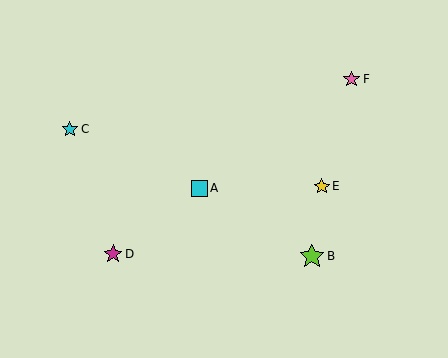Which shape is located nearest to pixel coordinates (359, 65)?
The pink star (labeled F) at (352, 79) is nearest to that location.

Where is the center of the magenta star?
The center of the magenta star is at (113, 254).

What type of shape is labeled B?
Shape B is a lime star.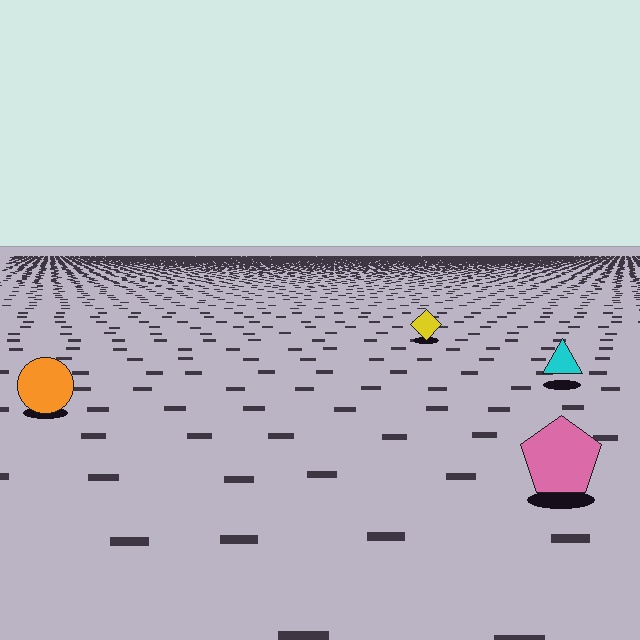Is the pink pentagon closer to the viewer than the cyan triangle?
Yes. The pink pentagon is closer — you can tell from the texture gradient: the ground texture is coarser near it.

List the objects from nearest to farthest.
From nearest to farthest: the pink pentagon, the orange circle, the cyan triangle, the yellow diamond.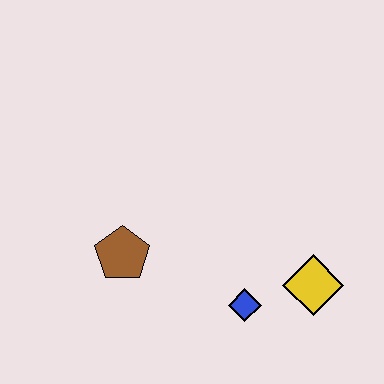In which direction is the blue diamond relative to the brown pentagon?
The blue diamond is to the right of the brown pentagon.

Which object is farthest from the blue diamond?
The brown pentagon is farthest from the blue diamond.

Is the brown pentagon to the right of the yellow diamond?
No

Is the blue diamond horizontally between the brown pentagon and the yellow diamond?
Yes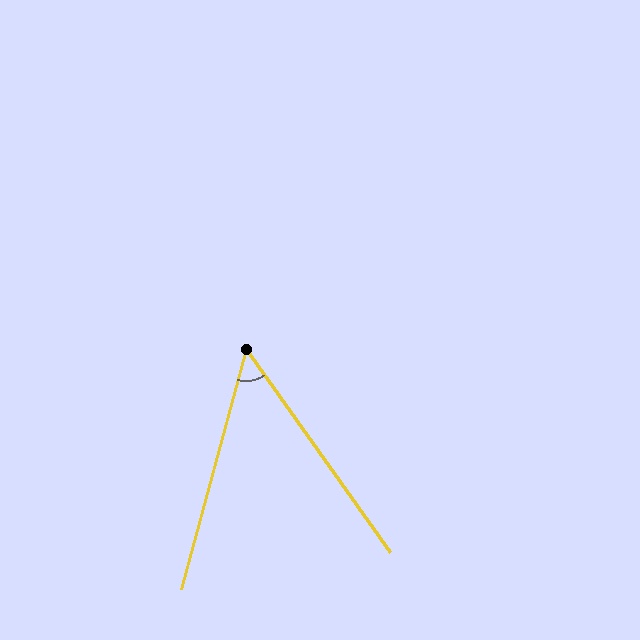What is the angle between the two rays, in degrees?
Approximately 51 degrees.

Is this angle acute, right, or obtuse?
It is acute.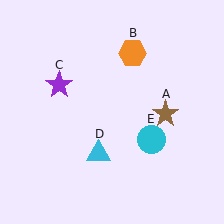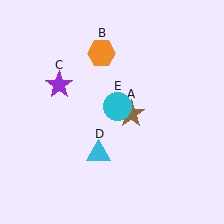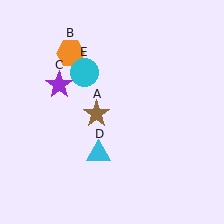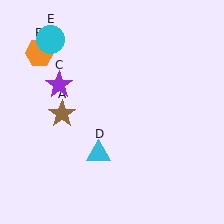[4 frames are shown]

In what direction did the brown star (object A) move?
The brown star (object A) moved left.